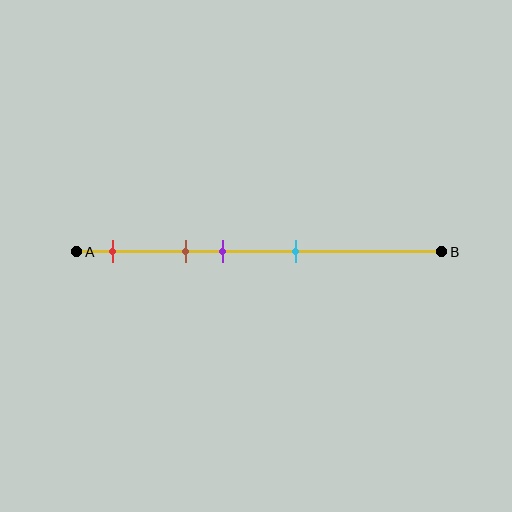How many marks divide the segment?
There are 4 marks dividing the segment.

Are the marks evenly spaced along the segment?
No, the marks are not evenly spaced.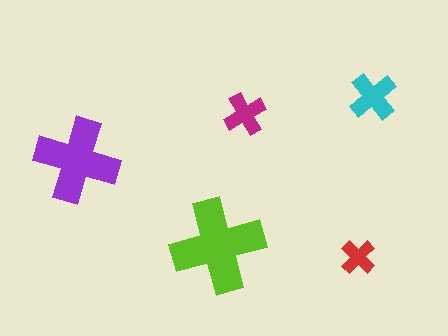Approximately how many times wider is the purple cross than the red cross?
About 2.5 times wider.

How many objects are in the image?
There are 5 objects in the image.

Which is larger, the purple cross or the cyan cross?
The purple one.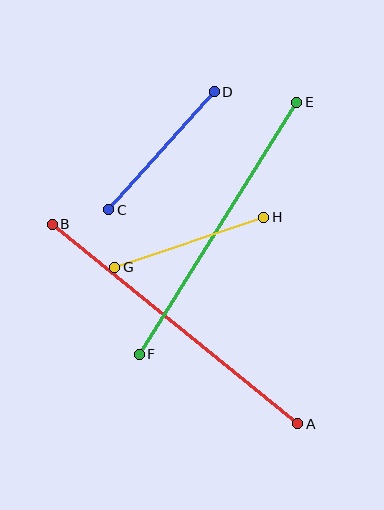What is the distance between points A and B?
The distance is approximately 316 pixels.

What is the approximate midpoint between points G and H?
The midpoint is at approximately (189, 242) pixels.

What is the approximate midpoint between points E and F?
The midpoint is at approximately (218, 228) pixels.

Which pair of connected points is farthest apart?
Points A and B are farthest apart.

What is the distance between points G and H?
The distance is approximately 157 pixels.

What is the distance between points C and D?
The distance is approximately 158 pixels.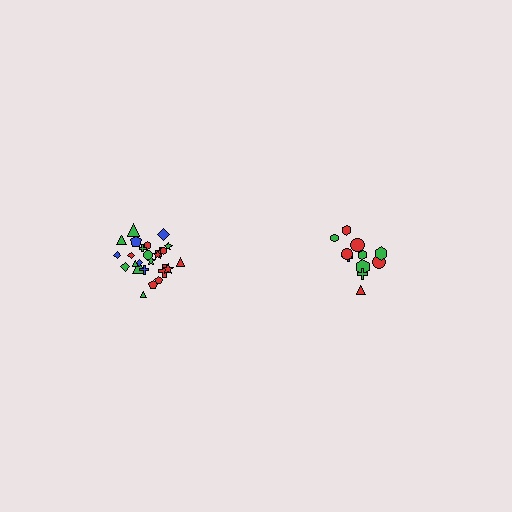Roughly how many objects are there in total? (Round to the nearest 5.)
Roughly 35 objects in total.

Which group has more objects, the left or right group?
The left group.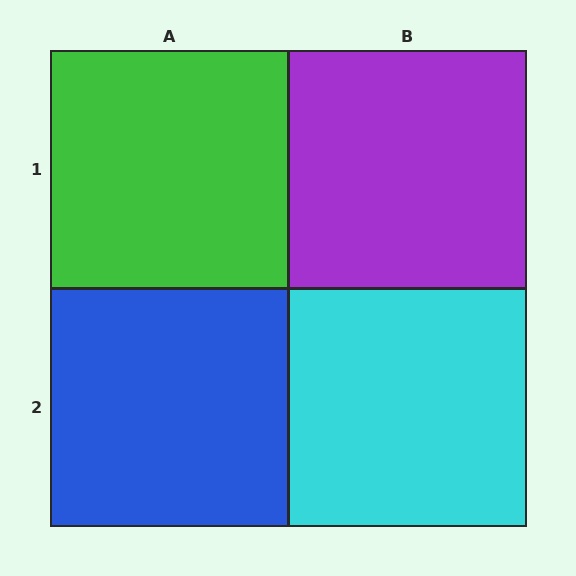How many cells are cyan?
1 cell is cyan.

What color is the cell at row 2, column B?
Cyan.